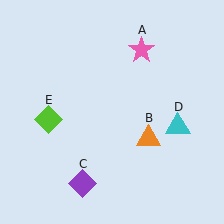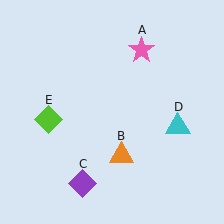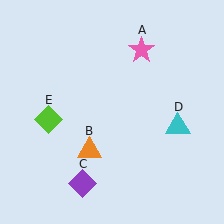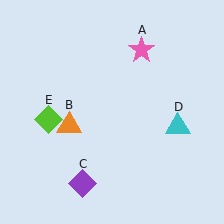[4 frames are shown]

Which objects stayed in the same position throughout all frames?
Pink star (object A) and purple diamond (object C) and cyan triangle (object D) and lime diamond (object E) remained stationary.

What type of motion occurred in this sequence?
The orange triangle (object B) rotated clockwise around the center of the scene.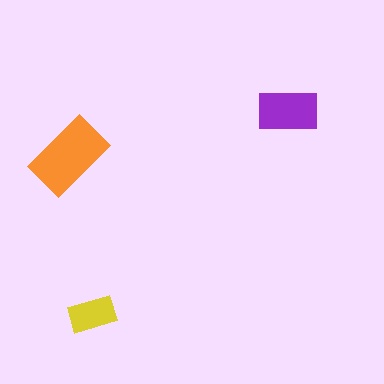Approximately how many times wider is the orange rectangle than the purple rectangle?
About 1.5 times wider.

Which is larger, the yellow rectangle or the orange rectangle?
The orange one.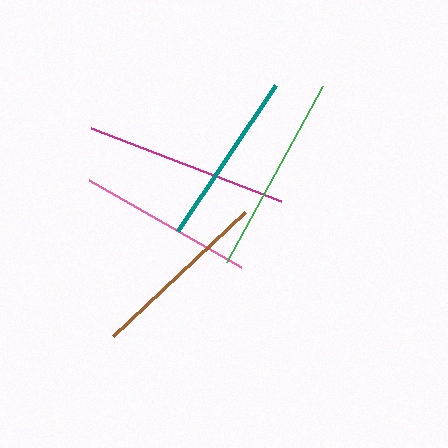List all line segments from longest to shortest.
From longest to shortest: magenta, green, brown, teal, pink.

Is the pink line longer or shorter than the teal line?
The teal line is longer than the pink line.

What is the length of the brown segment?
The brown segment is approximately 181 pixels long.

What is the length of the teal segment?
The teal segment is approximately 176 pixels long.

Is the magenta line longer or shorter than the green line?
The magenta line is longer than the green line.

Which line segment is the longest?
The magenta line is the longest at approximately 204 pixels.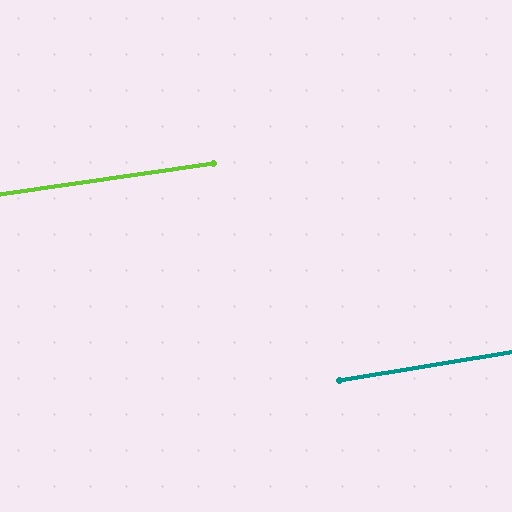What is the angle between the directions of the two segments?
Approximately 1 degree.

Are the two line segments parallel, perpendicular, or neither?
Parallel — their directions differ by only 1.1°.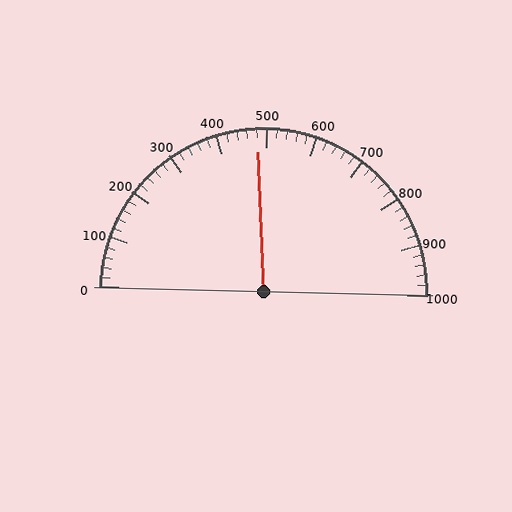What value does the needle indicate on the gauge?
The needle indicates approximately 480.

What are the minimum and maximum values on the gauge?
The gauge ranges from 0 to 1000.